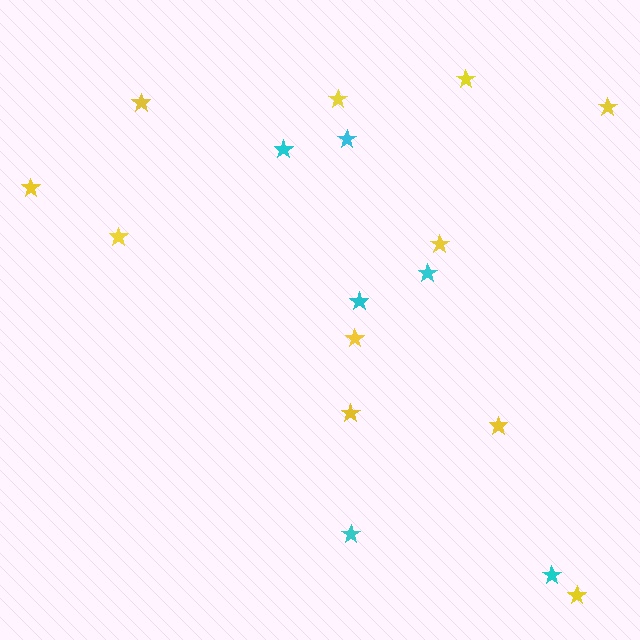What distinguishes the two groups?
There are 2 groups: one group of yellow stars (11) and one group of cyan stars (6).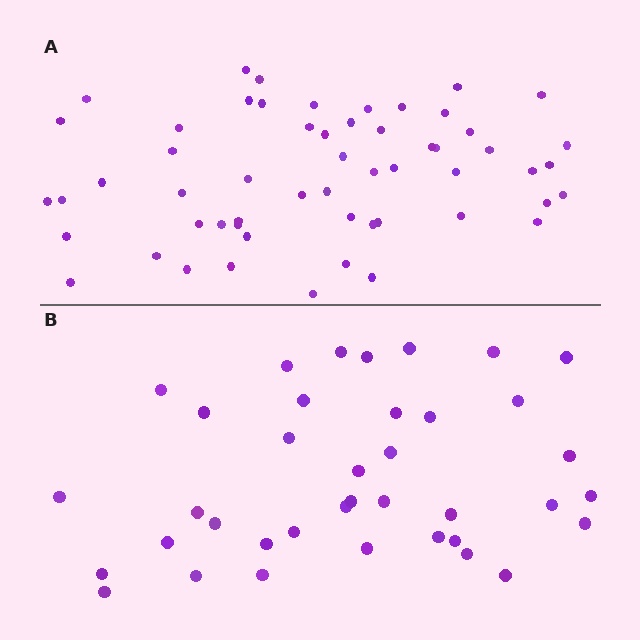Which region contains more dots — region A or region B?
Region A (the top region) has more dots.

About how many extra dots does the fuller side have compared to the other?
Region A has approximately 20 more dots than region B.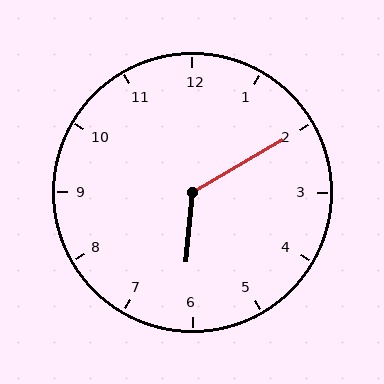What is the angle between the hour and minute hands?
Approximately 125 degrees.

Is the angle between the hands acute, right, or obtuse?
It is obtuse.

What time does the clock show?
6:10.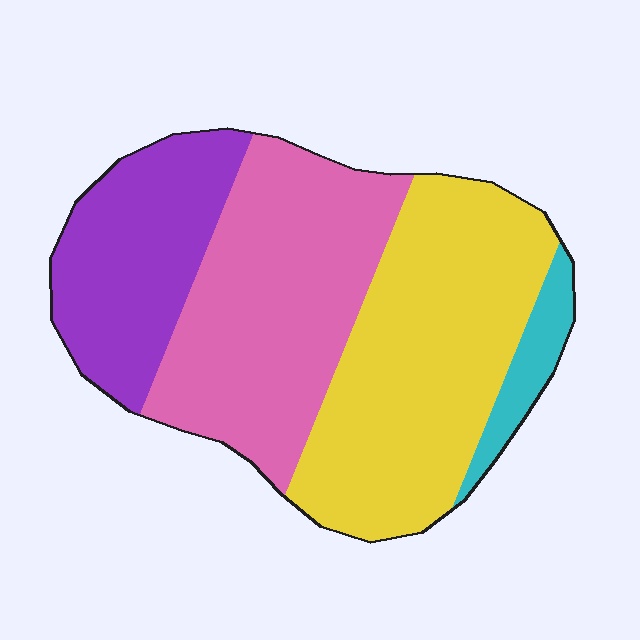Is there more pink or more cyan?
Pink.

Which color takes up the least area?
Cyan, at roughly 5%.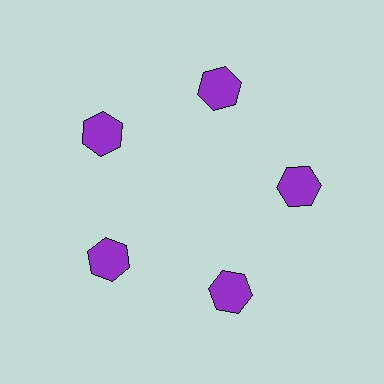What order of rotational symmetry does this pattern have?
This pattern has 5-fold rotational symmetry.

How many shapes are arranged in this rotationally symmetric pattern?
There are 5 shapes, arranged in 5 groups of 1.